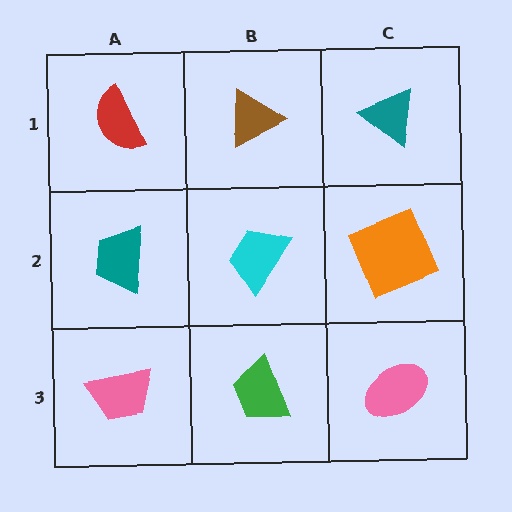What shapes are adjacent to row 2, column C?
A teal triangle (row 1, column C), a pink ellipse (row 3, column C), a cyan trapezoid (row 2, column B).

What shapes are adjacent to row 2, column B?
A brown triangle (row 1, column B), a green trapezoid (row 3, column B), a teal trapezoid (row 2, column A), an orange square (row 2, column C).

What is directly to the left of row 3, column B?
A pink trapezoid.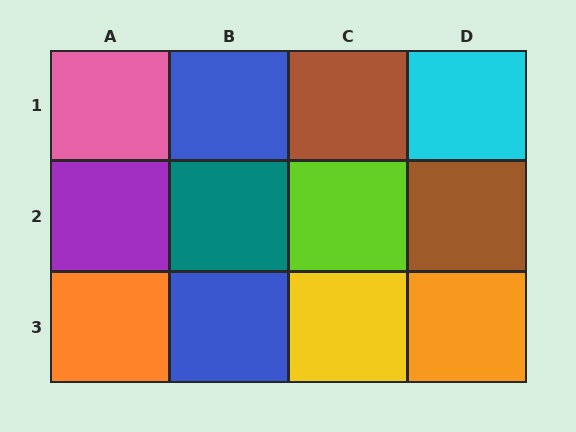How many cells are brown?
2 cells are brown.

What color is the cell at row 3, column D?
Orange.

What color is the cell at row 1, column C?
Brown.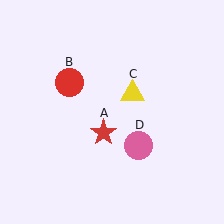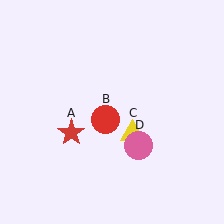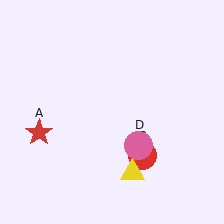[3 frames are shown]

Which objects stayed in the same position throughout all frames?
Pink circle (object D) remained stationary.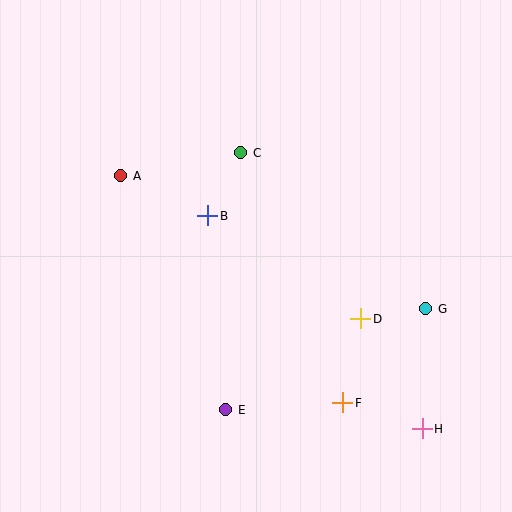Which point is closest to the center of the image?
Point B at (208, 216) is closest to the center.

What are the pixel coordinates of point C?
Point C is at (241, 153).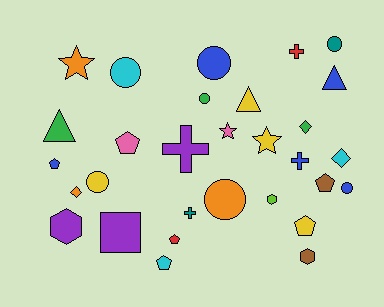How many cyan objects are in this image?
There are 3 cyan objects.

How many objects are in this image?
There are 30 objects.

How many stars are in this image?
There are 3 stars.